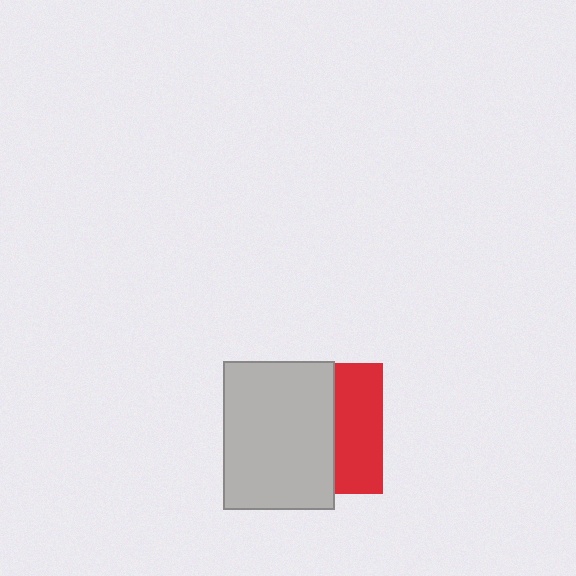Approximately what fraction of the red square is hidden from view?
Roughly 64% of the red square is hidden behind the light gray rectangle.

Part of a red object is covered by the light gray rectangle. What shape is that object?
It is a square.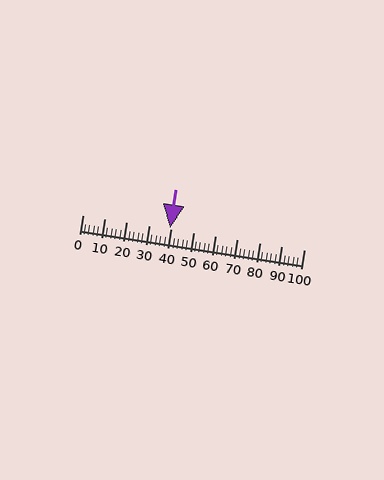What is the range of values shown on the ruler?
The ruler shows values from 0 to 100.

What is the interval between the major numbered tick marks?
The major tick marks are spaced 10 units apart.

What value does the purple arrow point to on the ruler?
The purple arrow points to approximately 40.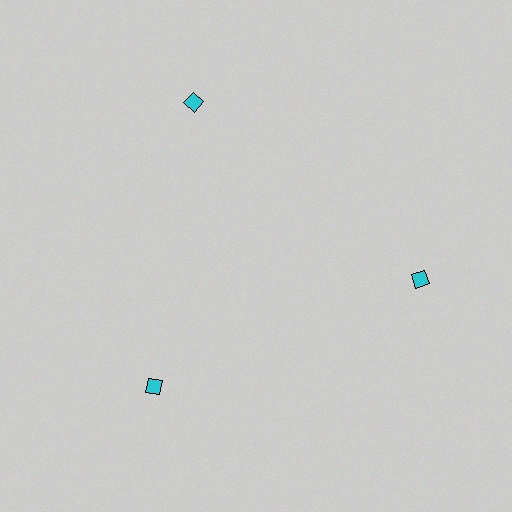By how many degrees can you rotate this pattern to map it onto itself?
The pattern maps onto itself every 120 degrees of rotation.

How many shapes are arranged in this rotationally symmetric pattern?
There are 3 shapes, arranged in 3 groups of 1.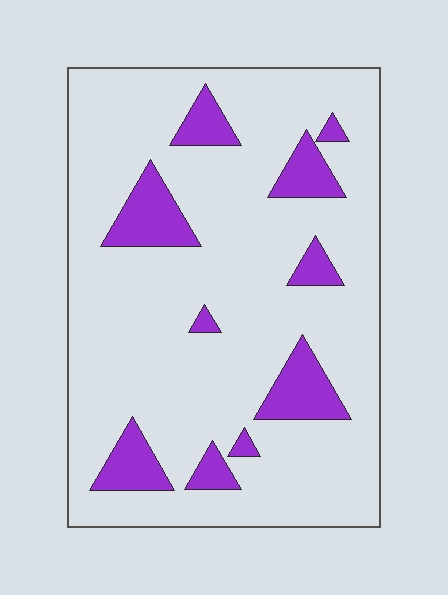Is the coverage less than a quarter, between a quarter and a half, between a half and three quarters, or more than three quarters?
Less than a quarter.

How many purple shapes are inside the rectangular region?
10.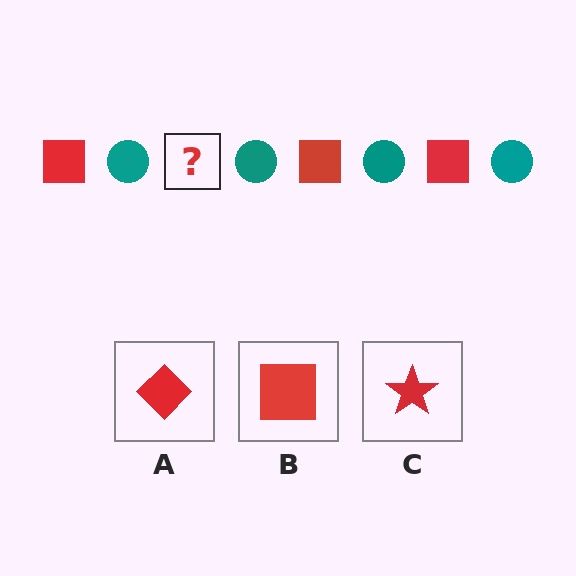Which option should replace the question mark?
Option B.